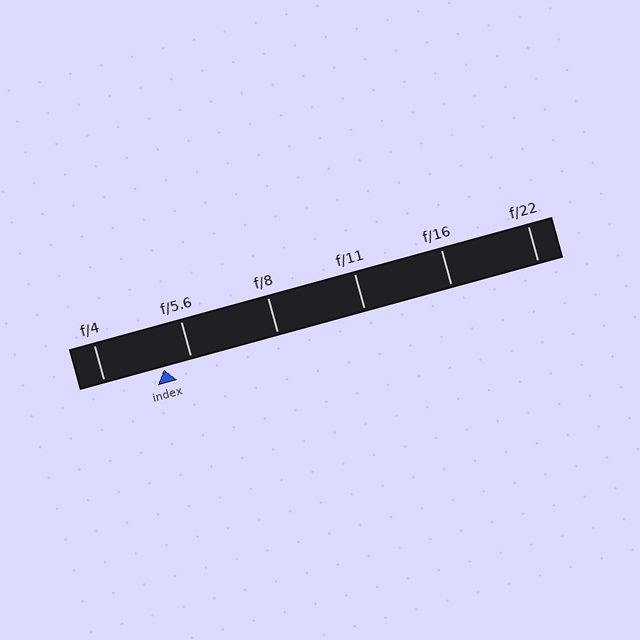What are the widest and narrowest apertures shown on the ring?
The widest aperture shown is f/4 and the narrowest is f/22.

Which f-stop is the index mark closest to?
The index mark is closest to f/5.6.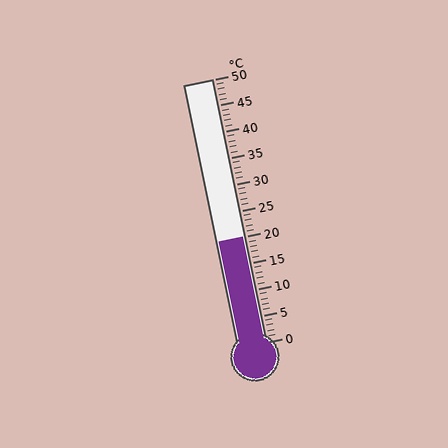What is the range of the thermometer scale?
The thermometer scale ranges from 0°C to 50°C.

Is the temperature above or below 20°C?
The temperature is at 20°C.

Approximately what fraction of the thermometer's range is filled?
The thermometer is filled to approximately 40% of its range.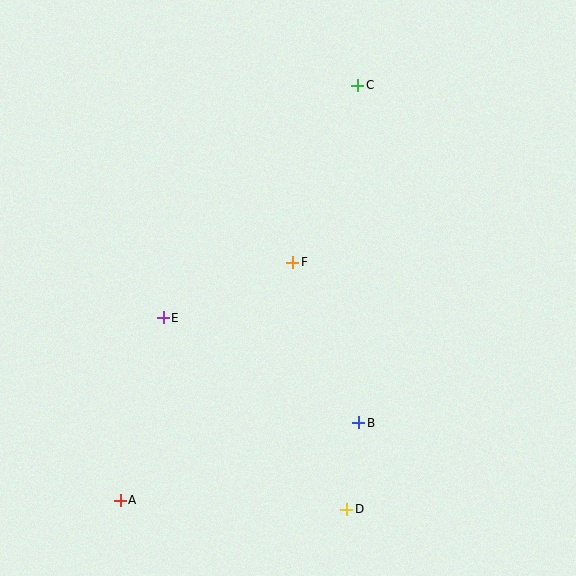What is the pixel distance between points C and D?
The distance between C and D is 424 pixels.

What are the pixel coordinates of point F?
Point F is at (293, 262).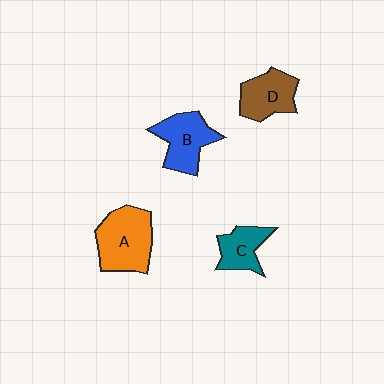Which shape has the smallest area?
Shape C (teal).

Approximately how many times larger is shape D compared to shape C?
Approximately 1.2 times.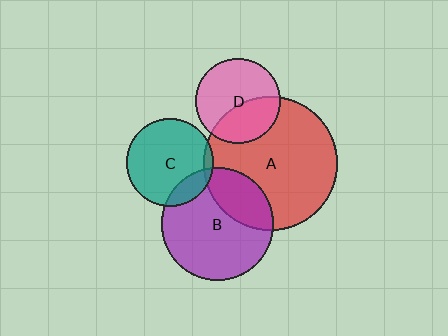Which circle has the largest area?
Circle A (red).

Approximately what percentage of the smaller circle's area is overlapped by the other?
Approximately 15%.